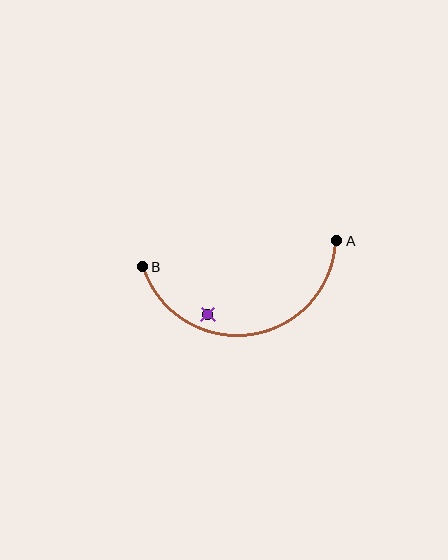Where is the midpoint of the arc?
The arc midpoint is the point on the curve farthest from the straight line joining A and B. It sits below that line.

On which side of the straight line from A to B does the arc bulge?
The arc bulges below the straight line connecting A and B.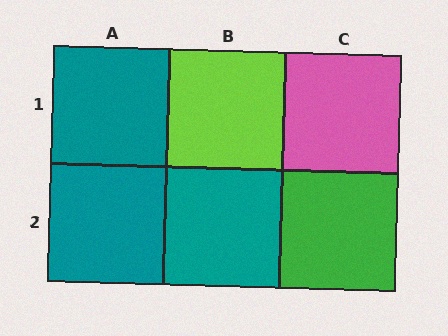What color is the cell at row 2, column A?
Teal.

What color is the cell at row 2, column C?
Green.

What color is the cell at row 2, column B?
Teal.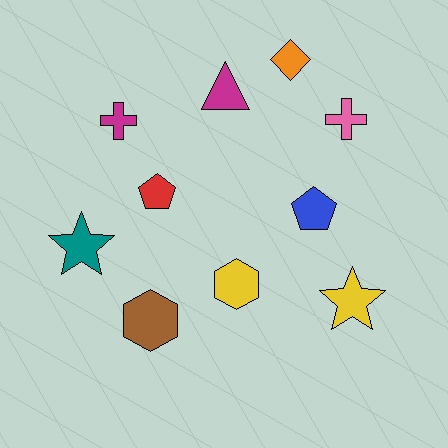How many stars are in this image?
There are 2 stars.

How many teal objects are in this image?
There is 1 teal object.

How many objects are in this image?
There are 10 objects.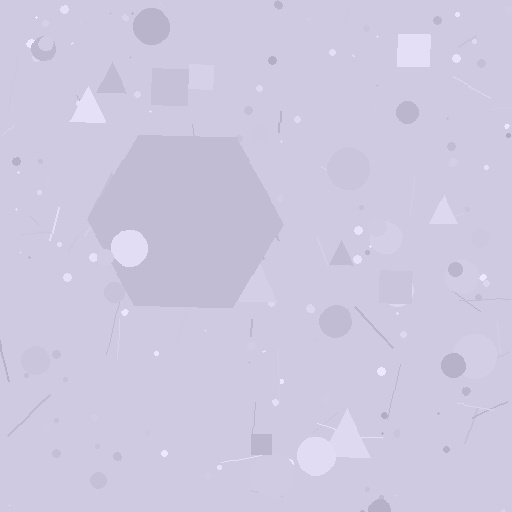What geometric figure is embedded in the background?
A hexagon is embedded in the background.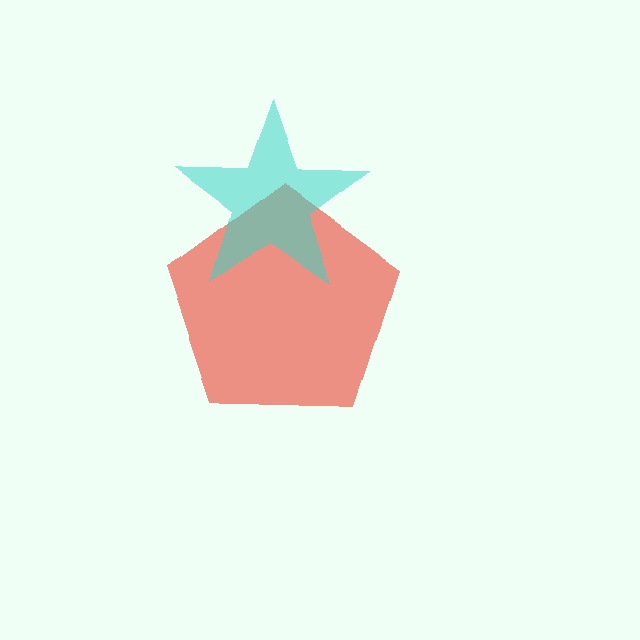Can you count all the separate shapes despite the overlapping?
Yes, there are 2 separate shapes.